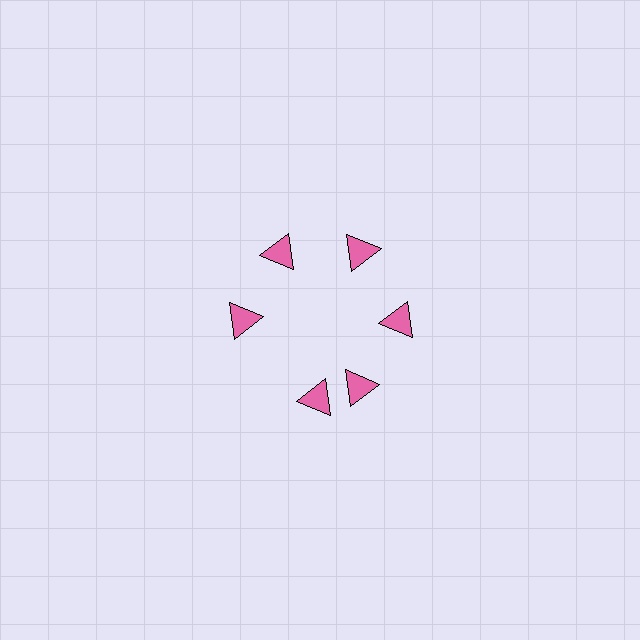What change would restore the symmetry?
The symmetry would be restored by rotating it back into even spacing with its neighbors so that all 6 triangles sit at equal angles and equal distance from the center.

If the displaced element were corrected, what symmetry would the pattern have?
It would have 6-fold rotational symmetry — the pattern would map onto itself every 60 degrees.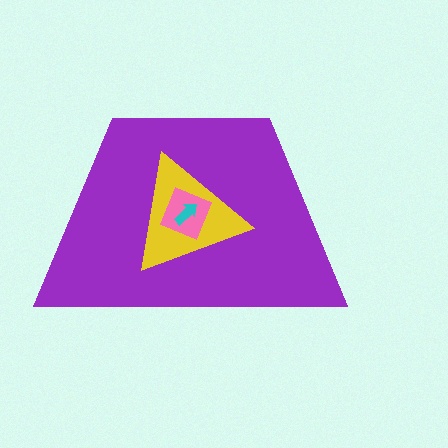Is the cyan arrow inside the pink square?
Yes.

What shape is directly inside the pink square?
The cyan arrow.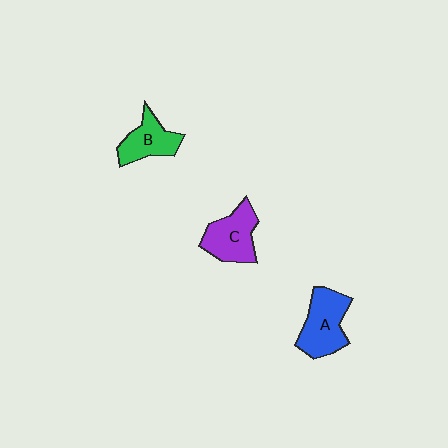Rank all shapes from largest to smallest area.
From largest to smallest: A (blue), C (purple), B (green).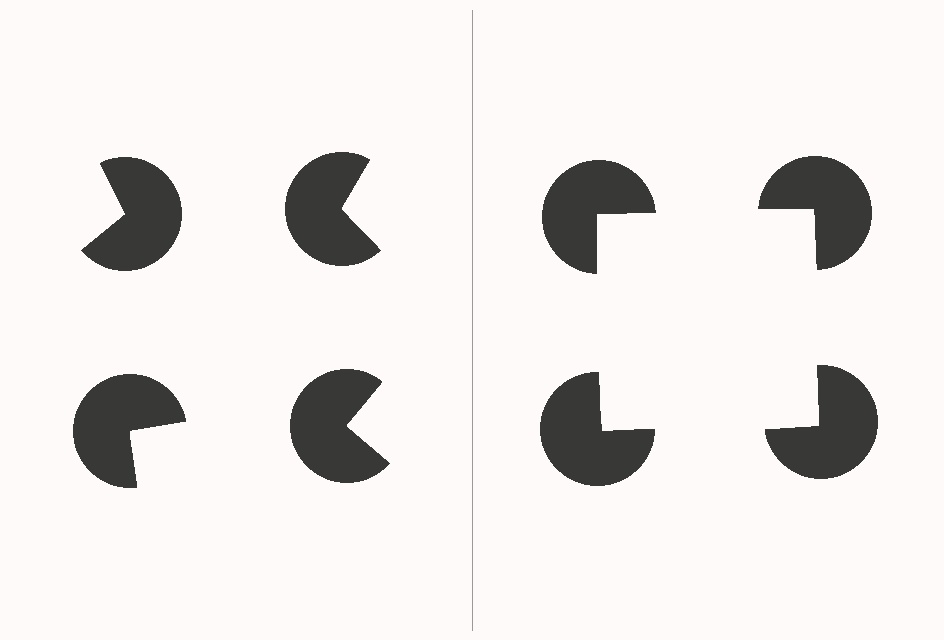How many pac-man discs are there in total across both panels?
8 — 4 on each side.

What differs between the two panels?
The pac-man discs are positioned identically on both sides; only the wedge orientations differ. On the right they align to a square; on the left they are misaligned.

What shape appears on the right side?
An illusory square.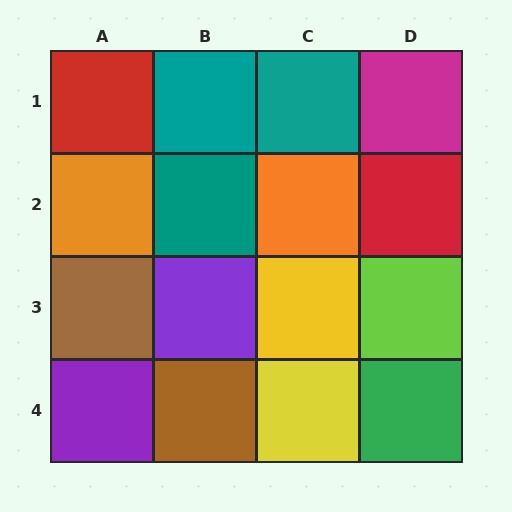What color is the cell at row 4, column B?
Brown.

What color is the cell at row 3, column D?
Lime.